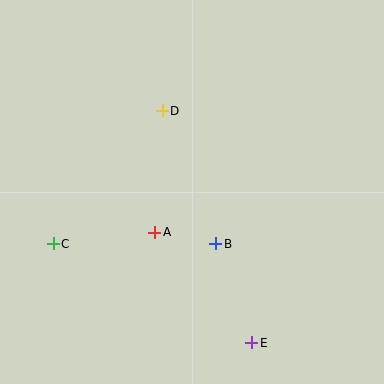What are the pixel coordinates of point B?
Point B is at (216, 244).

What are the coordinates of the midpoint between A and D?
The midpoint between A and D is at (159, 172).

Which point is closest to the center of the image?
Point A at (155, 232) is closest to the center.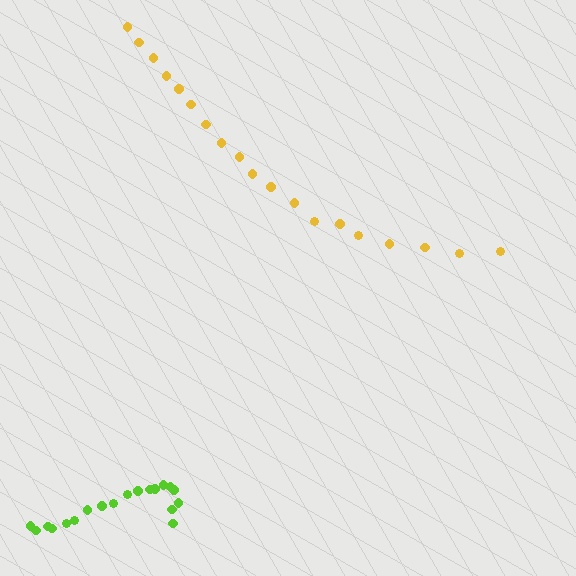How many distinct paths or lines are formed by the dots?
There are 2 distinct paths.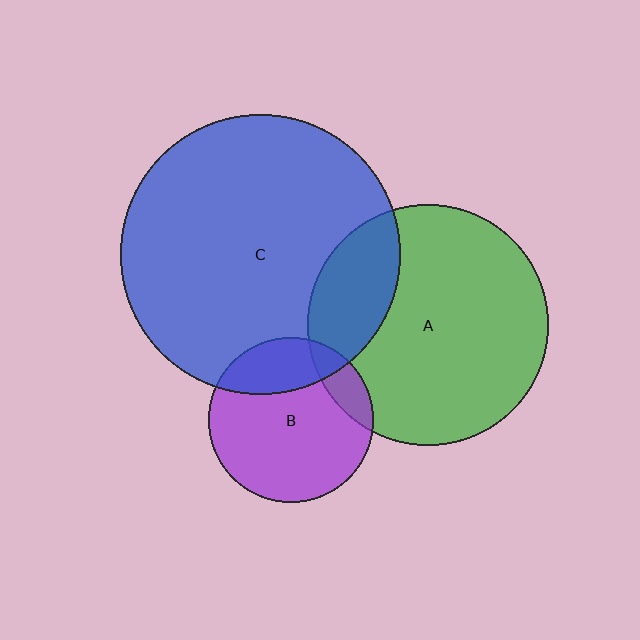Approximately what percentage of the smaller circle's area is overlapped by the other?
Approximately 20%.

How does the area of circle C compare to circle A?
Approximately 1.4 times.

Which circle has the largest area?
Circle C (blue).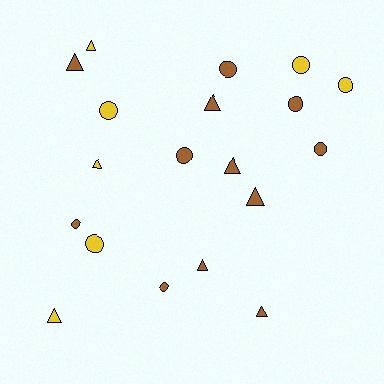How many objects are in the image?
There are 19 objects.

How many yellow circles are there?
There are 4 yellow circles.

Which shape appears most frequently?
Circle, with 10 objects.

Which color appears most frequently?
Brown, with 12 objects.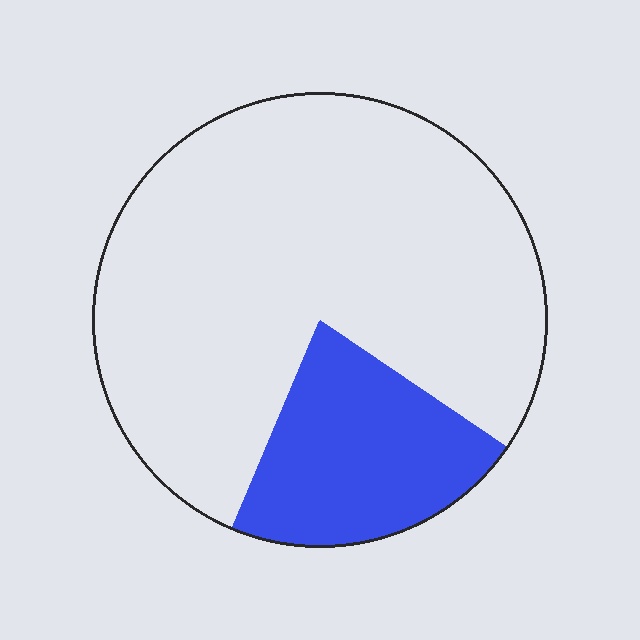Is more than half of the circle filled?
No.